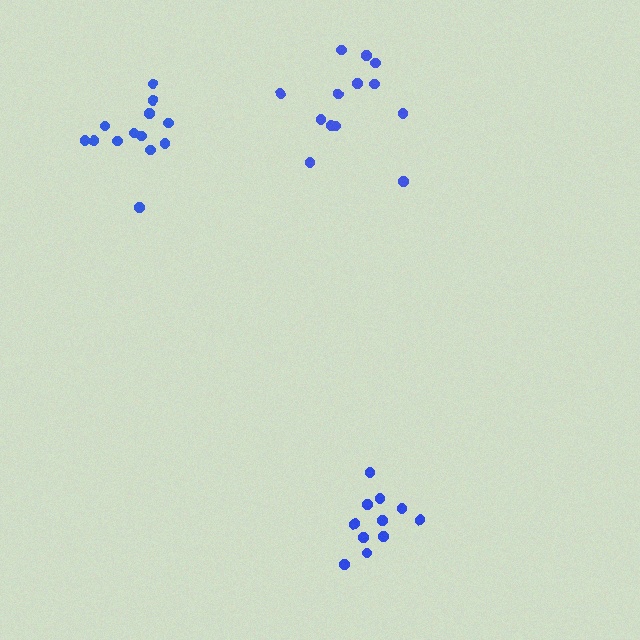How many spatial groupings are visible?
There are 3 spatial groupings.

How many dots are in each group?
Group 1: 11 dots, Group 2: 13 dots, Group 3: 13 dots (37 total).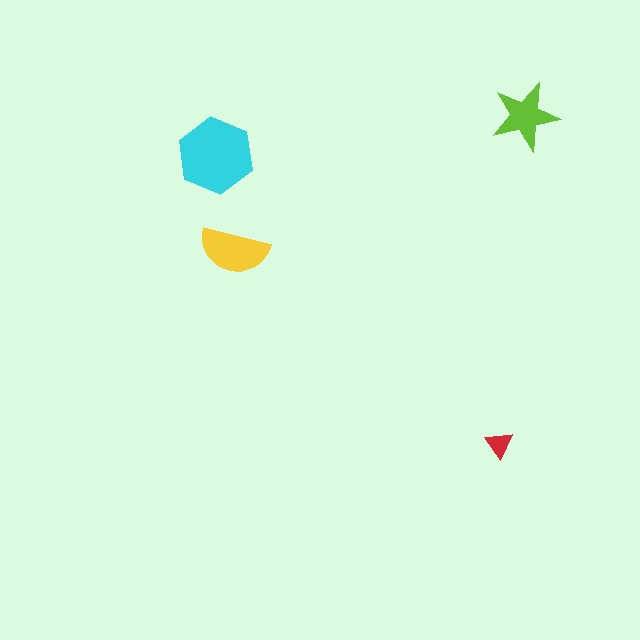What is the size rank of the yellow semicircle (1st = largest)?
2nd.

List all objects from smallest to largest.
The red triangle, the lime star, the yellow semicircle, the cyan hexagon.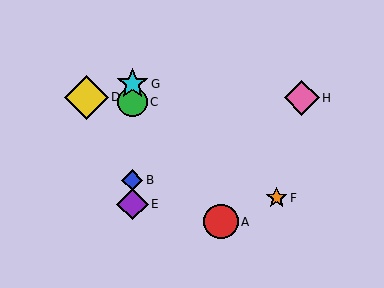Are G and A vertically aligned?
No, G is at x≈132 and A is at x≈221.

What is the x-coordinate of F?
Object F is at x≈277.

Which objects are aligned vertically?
Objects B, C, E, G are aligned vertically.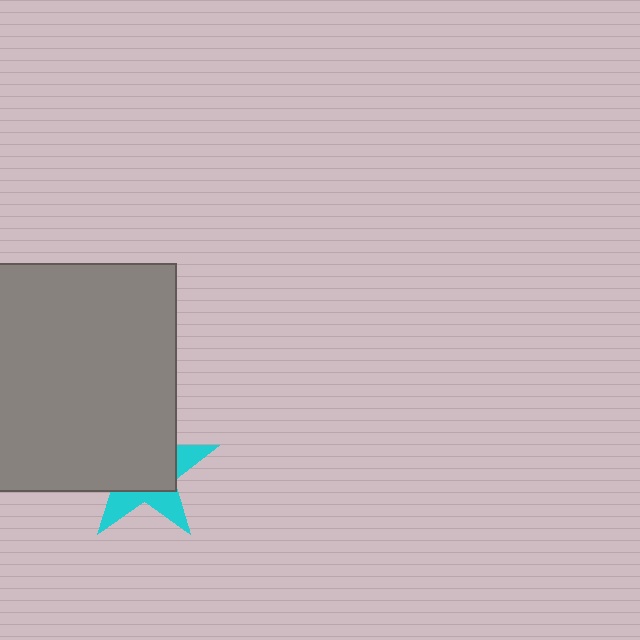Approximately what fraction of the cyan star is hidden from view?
Roughly 64% of the cyan star is hidden behind the gray square.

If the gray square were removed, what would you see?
You would see the complete cyan star.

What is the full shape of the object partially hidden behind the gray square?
The partially hidden object is a cyan star.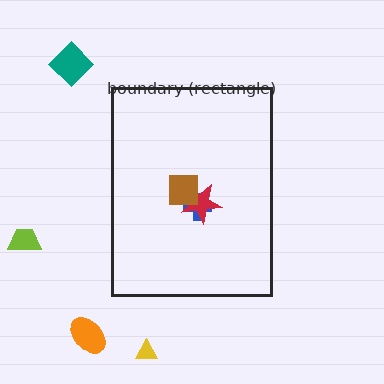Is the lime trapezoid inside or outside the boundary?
Outside.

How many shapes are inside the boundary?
3 inside, 4 outside.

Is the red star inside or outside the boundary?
Inside.